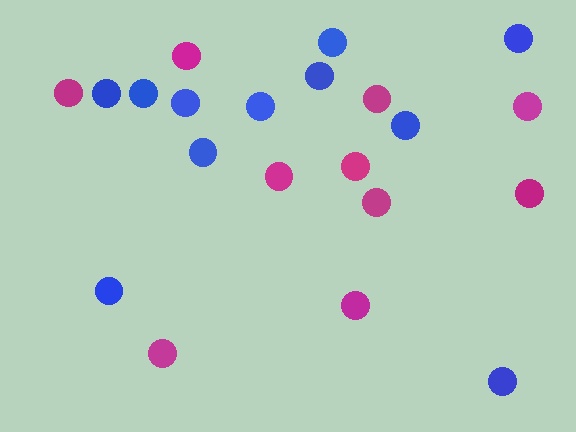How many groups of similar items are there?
There are 2 groups: one group of magenta circles (10) and one group of blue circles (11).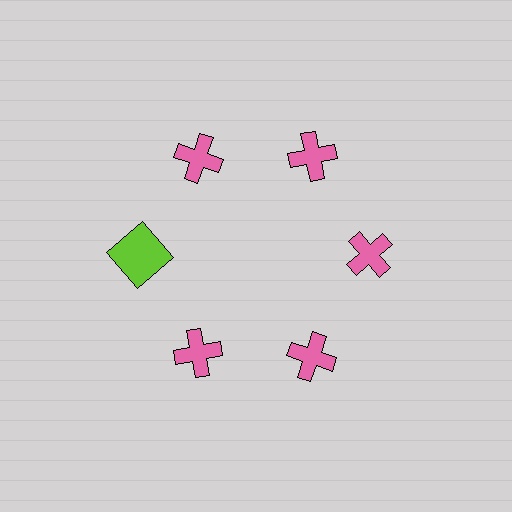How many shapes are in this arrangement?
There are 6 shapes arranged in a ring pattern.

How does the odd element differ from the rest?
It differs in both color (lime instead of pink) and shape (square instead of cross).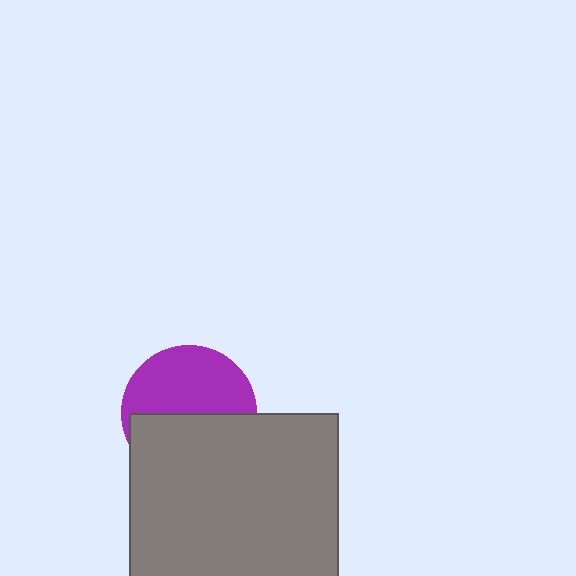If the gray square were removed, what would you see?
You would see the complete purple circle.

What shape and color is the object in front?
The object in front is a gray square.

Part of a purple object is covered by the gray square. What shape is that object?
It is a circle.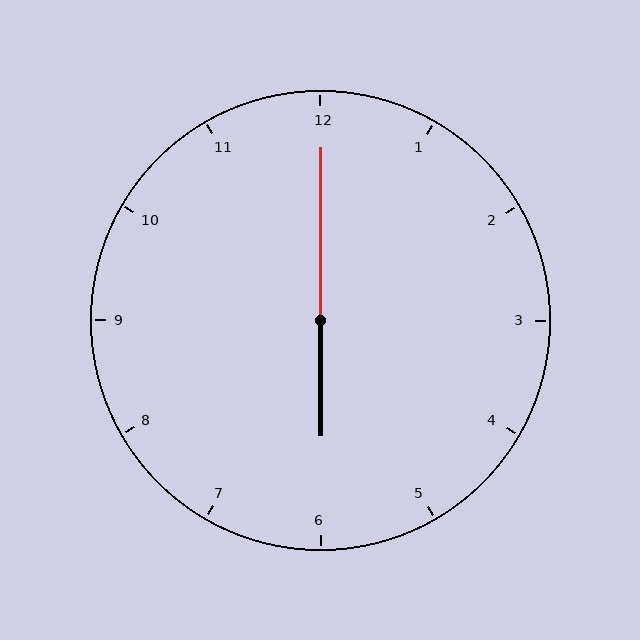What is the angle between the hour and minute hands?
Approximately 180 degrees.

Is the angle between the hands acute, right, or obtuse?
It is obtuse.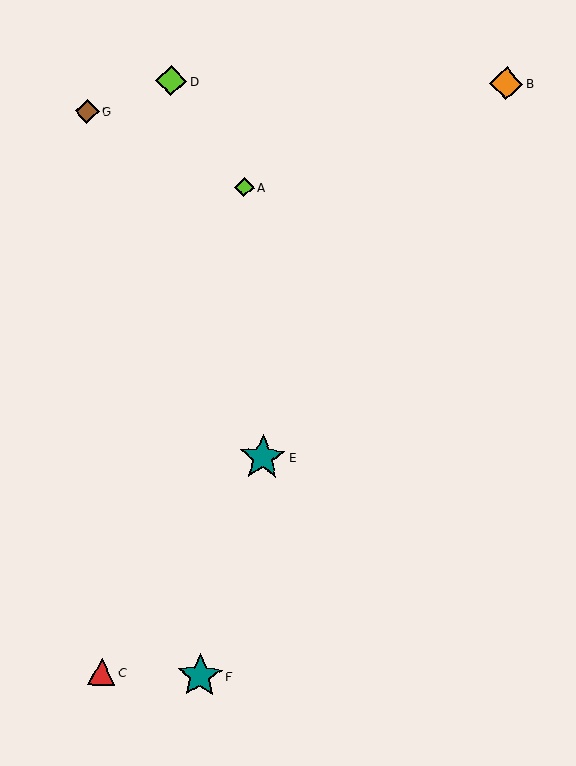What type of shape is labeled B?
Shape B is an orange diamond.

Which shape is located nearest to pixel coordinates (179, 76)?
The lime diamond (labeled D) at (171, 81) is nearest to that location.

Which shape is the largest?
The teal star (labeled E) is the largest.